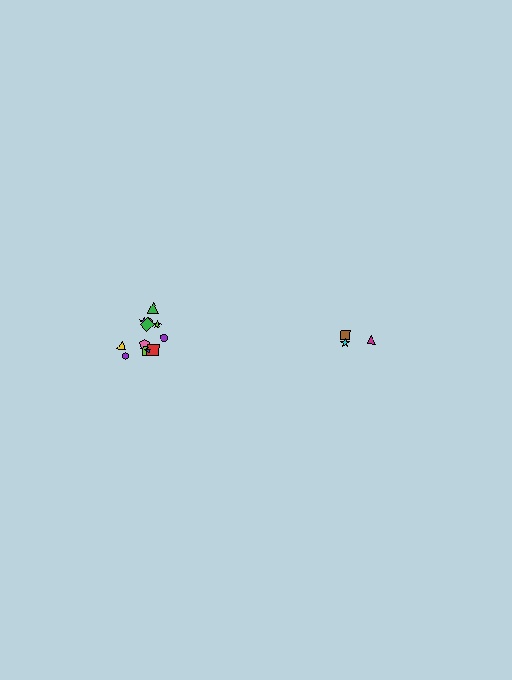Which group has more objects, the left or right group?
The left group.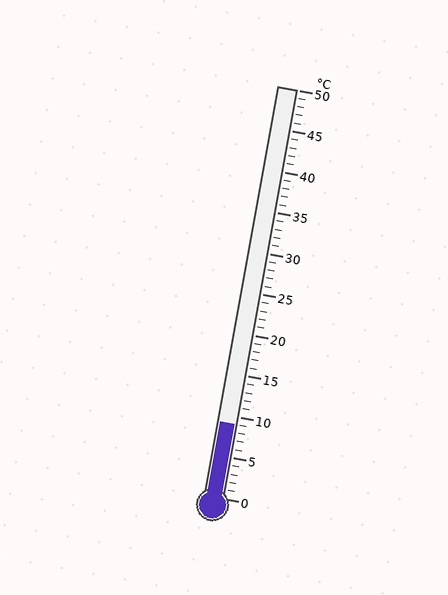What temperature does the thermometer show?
The thermometer shows approximately 9°C.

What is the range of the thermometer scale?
The thermometer scale ranges from 0°C to 50°C.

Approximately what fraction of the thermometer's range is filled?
The thermometer is filled to approximately 20% of its range.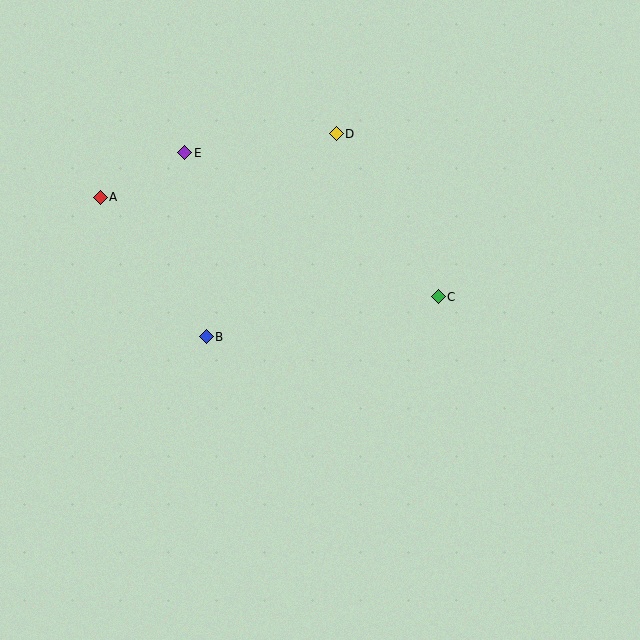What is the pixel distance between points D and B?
The distance between D and B is 241 pixels.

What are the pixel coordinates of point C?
Point C is at (438, 297).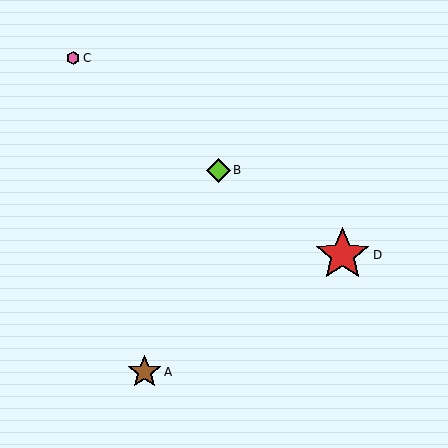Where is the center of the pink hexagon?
The center of the pink hexagon is at (73, 58).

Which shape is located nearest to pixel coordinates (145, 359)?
The brown star (labeled A) at (145, 372) is nearest to that location.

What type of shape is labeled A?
Shape A is a brown star.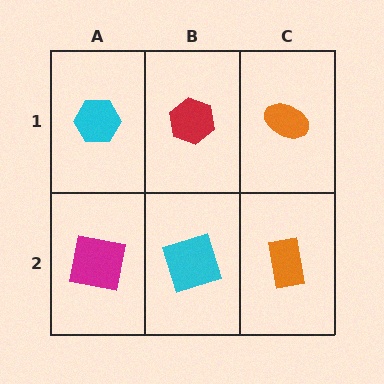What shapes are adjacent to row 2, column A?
A cyan hexagon (row 1, column A), a cyan square (row 2, column B).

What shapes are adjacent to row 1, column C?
An orange rectangle (row 2, column C), a red hexagon (row 1, column B).